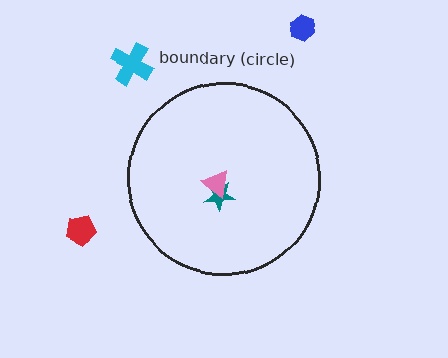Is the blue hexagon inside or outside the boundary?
Outside.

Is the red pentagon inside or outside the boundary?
Outside.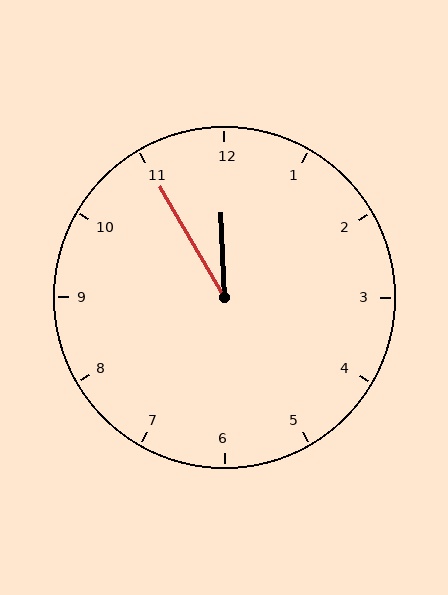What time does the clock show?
11:55.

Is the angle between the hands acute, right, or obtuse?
It is acute.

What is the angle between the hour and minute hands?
Approximately 28 degrees.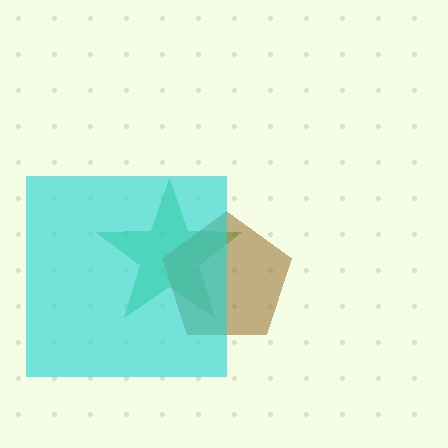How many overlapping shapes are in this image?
There are 3 overlapping shapes in the image.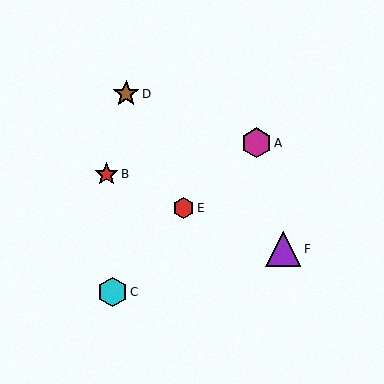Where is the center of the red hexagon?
The center of the red hexagon is at (183, 208).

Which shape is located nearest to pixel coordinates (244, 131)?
The magenta hexagon (labeled A) at (256, 143) is nearest to that location.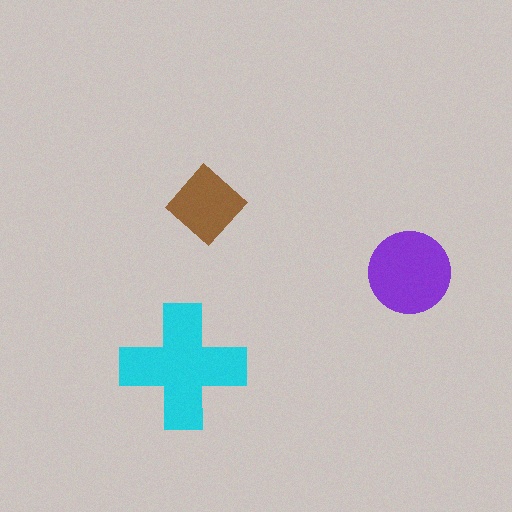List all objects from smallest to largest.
The brown diamond, the purple circle, the cyan cross.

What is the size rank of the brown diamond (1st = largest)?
3rd.